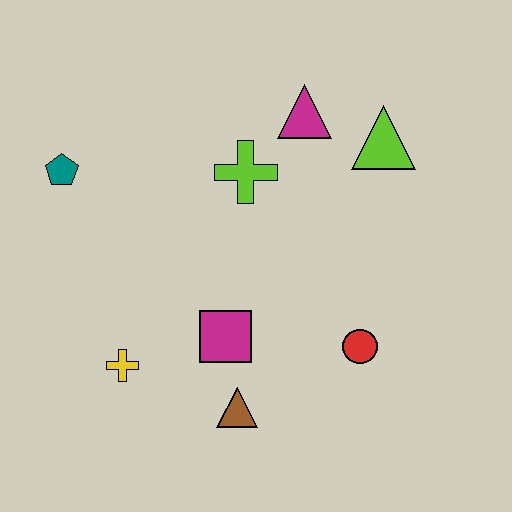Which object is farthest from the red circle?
The teal pentagon is farthest from the red circle.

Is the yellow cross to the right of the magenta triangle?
No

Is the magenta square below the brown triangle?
No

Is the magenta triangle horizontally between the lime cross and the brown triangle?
No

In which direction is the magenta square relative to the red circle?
The magenta square is to the left of the red circle.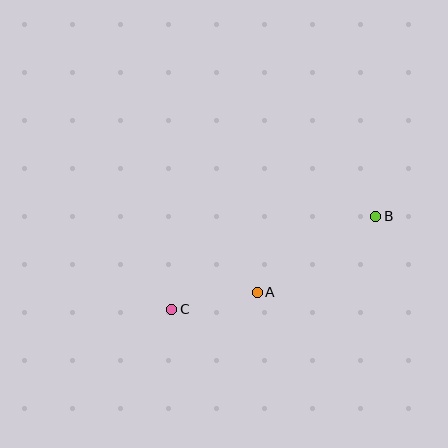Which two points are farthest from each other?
Points B and C are farthest from each other.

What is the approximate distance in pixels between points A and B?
The distance between A and B is approximately 141 pixels.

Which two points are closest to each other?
Points A and C are closest to each other.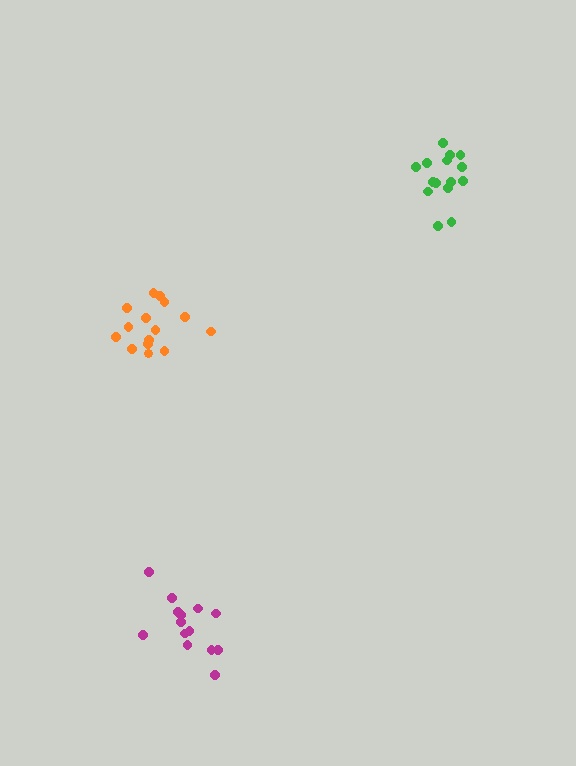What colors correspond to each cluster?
The clusters are colored: magenta, green, orange.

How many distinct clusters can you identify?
There are 3 distinct clusters.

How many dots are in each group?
Group 1: 14 dots, Group 2: 15 dots, Group 3: 15 dots (44 total).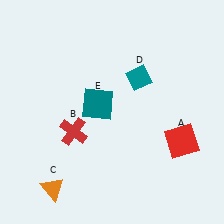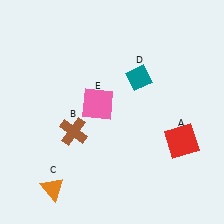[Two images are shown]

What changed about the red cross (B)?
In Image 1, B is red. In Image 2, it changed to brown.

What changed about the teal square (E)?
In Image 1, E is teal. In Image 2, it changed to pink.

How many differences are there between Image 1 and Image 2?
There are 2 differences between the two images.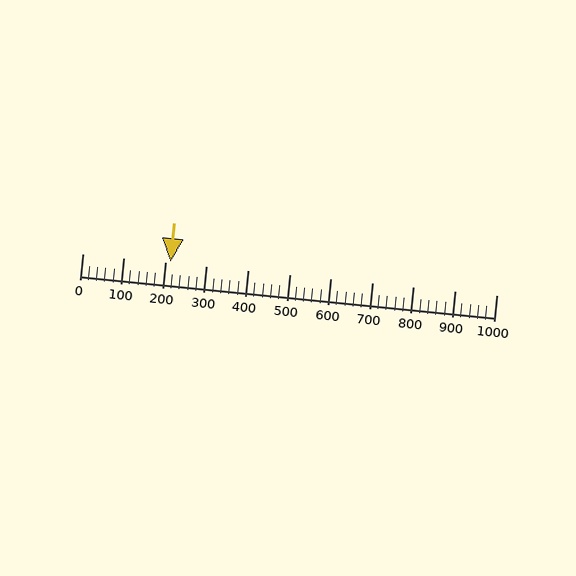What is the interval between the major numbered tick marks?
The major tick marks are spaced 100 units apart.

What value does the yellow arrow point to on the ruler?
The yellow arrow points to approximately 212.